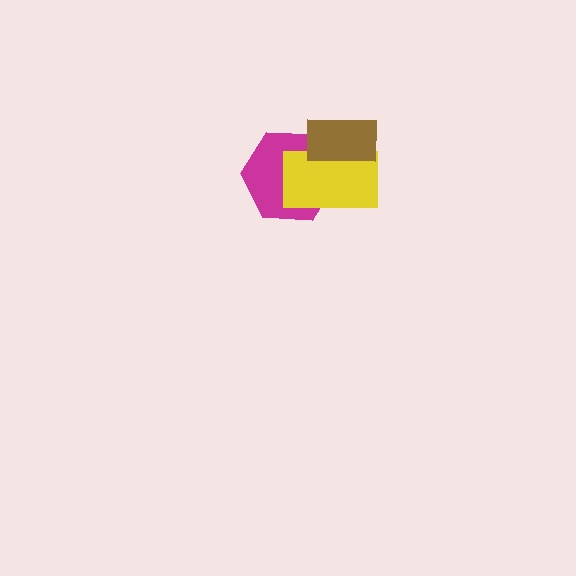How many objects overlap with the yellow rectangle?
2 objects overlap with the yellow rectangle.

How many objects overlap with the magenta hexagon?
2 objects overlap with the magenta hexagon.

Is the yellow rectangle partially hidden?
Yes, it is partially covered by another shape.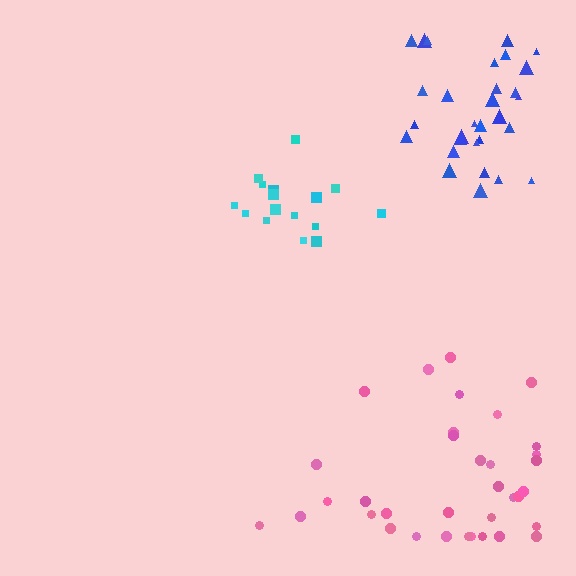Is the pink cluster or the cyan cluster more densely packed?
Cyan.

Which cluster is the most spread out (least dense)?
Pink.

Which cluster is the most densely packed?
Cyan.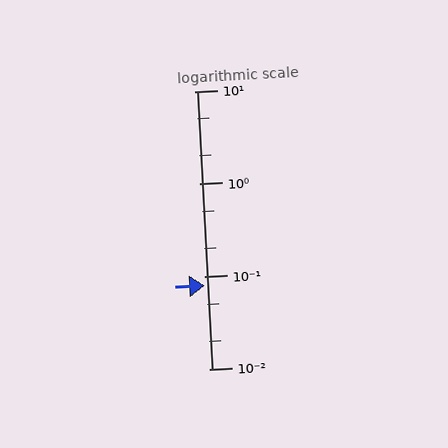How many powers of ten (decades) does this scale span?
The scale spans 3 decades, from 0.01 to 10.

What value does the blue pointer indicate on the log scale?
The pointer indicates approximately 0.08.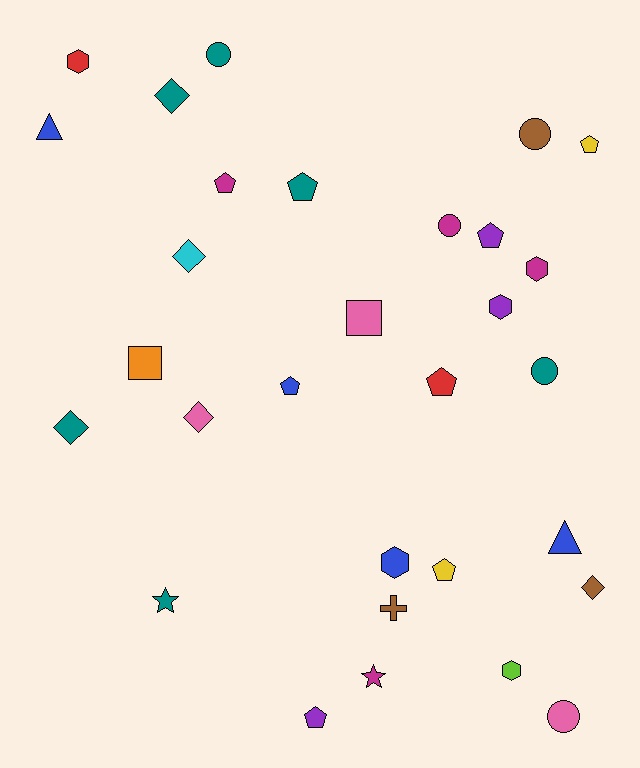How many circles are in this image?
There are 5 circles.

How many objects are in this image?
There are 30 objects.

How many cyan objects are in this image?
There is 1 cyan object.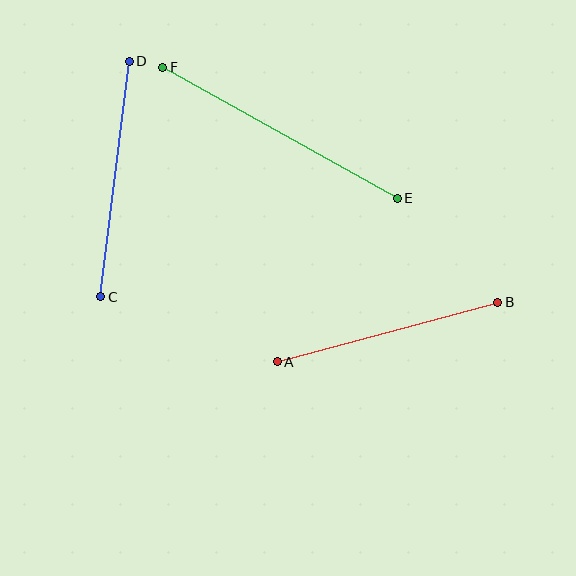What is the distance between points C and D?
The distance is approximately 237 pixels.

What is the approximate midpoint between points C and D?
The midpoint is at approximately (115, 179) pixels.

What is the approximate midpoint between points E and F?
The midpoint is at approximately (280, 133) pixels.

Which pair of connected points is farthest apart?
Points E and F are farthest apart.